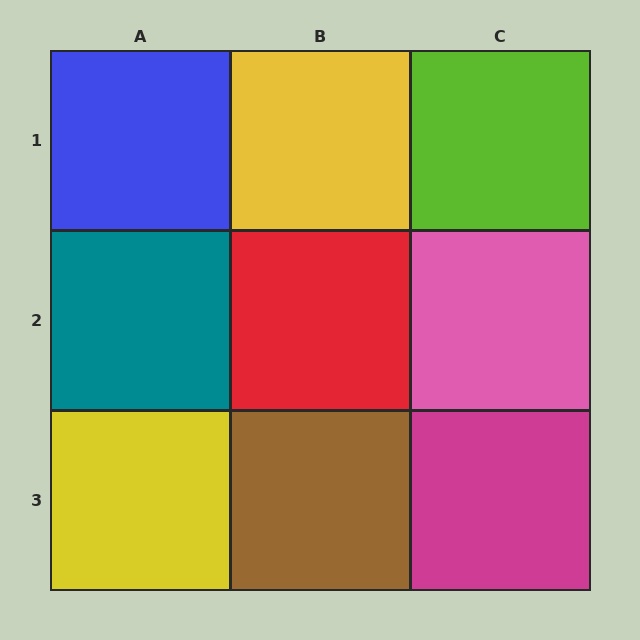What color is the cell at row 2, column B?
Red.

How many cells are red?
1 cell is red.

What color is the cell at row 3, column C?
Magenta.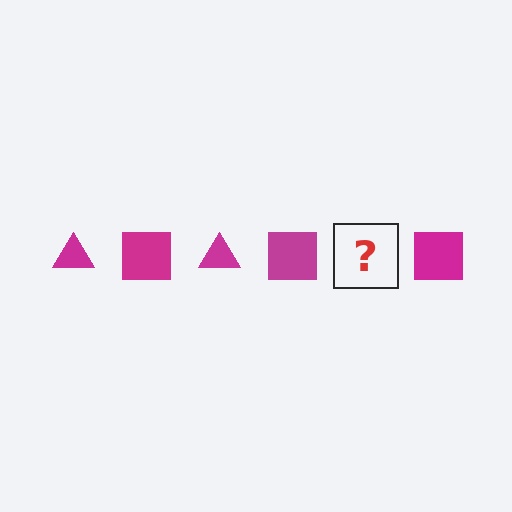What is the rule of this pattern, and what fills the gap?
The rule is that the pattern cycles through triangle, square shapes in magenta. The gap should be filled with a magenta triangle.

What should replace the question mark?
The question mark should be replaced with a magenta triangle.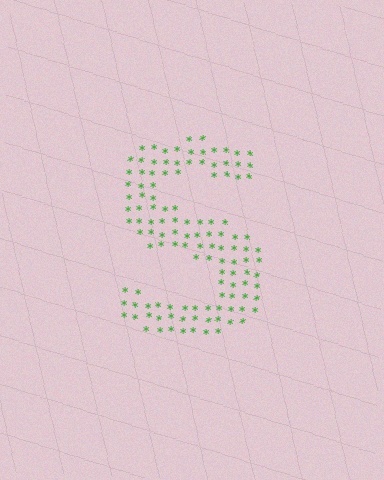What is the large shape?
The large shape is the letter S.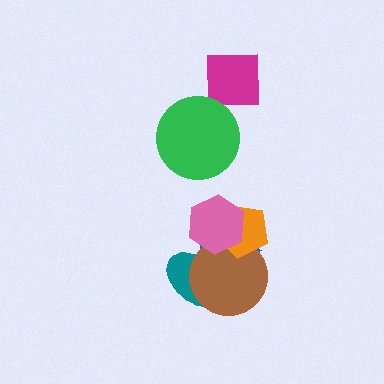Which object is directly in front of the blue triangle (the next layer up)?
The teal ellipse is directly in front of the blue triangle.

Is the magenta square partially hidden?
Yes, it is partially covered by another shape.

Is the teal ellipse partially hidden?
Yes, it is partially covered by another shape.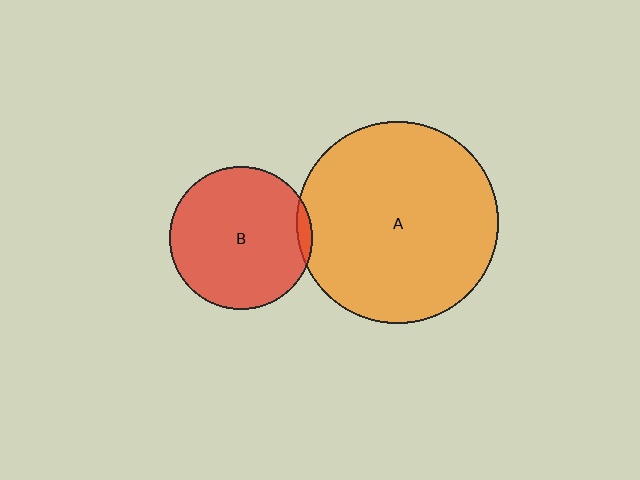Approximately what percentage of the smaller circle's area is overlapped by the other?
Approximately 5%.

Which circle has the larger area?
Circle A (orange).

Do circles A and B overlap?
Yes.